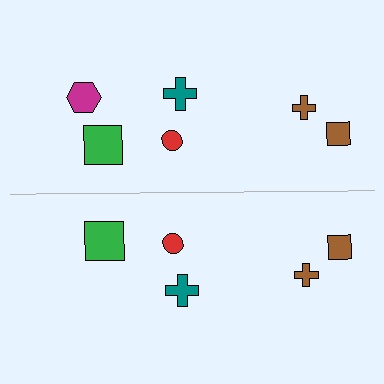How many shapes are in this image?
There are 11 shapes in this image.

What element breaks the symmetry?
A magenta hexagon is missing from the bottom side.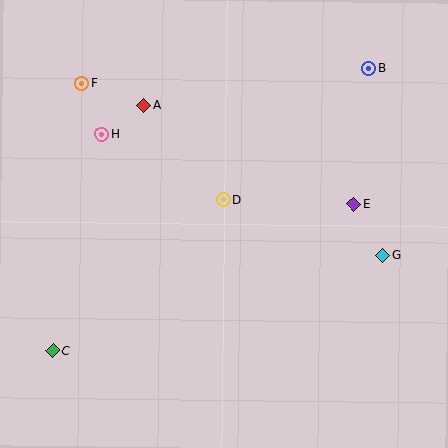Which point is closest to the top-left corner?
Point F is closest to the top-left corner.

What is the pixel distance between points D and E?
The distance between D and E is 130 pixels.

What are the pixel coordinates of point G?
Point G is at (382, 255).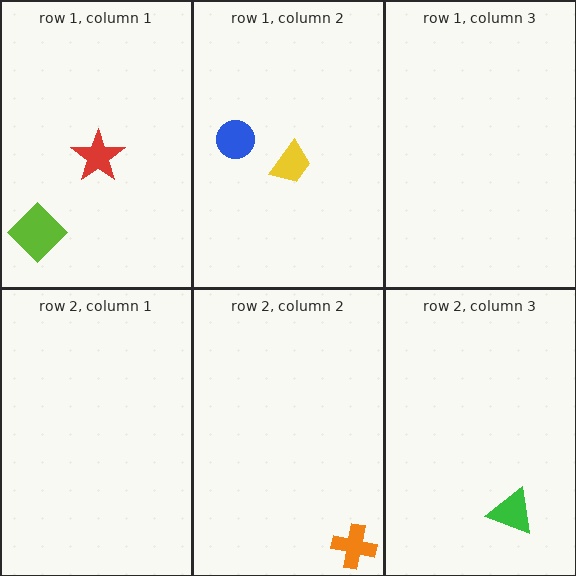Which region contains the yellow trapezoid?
The row 1, column 2 region.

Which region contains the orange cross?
The row 2, column 2 region.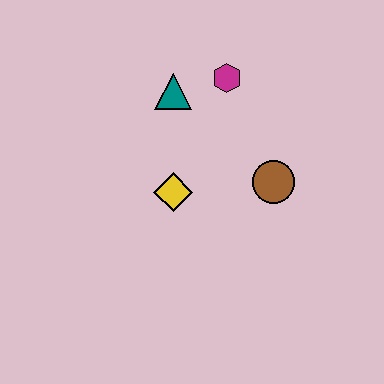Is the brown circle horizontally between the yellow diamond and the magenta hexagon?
No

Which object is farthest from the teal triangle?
The brown circle is farthest from the teal triangle.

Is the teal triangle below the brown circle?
No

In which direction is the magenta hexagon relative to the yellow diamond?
The magenta hexagon is above the yellow diamond.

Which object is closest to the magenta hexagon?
The teal triangle is closest to the magenta hexagon.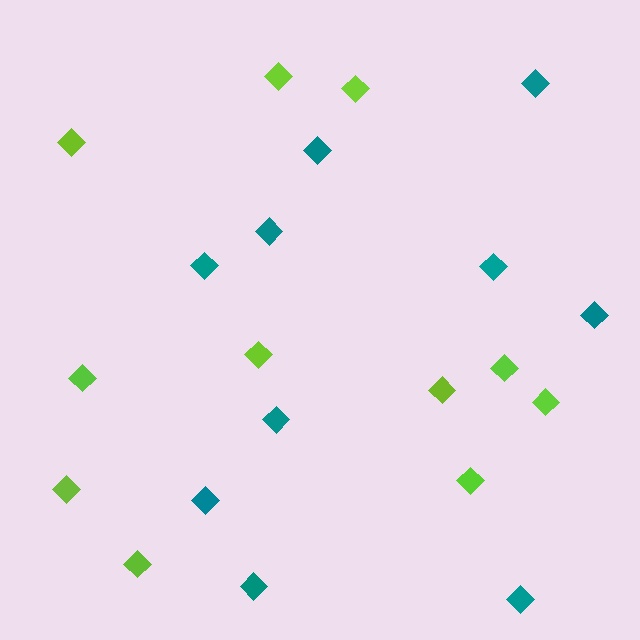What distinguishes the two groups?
There are 2 groups: one group of lime diamonds (11) and one group of teal diamonds (10).